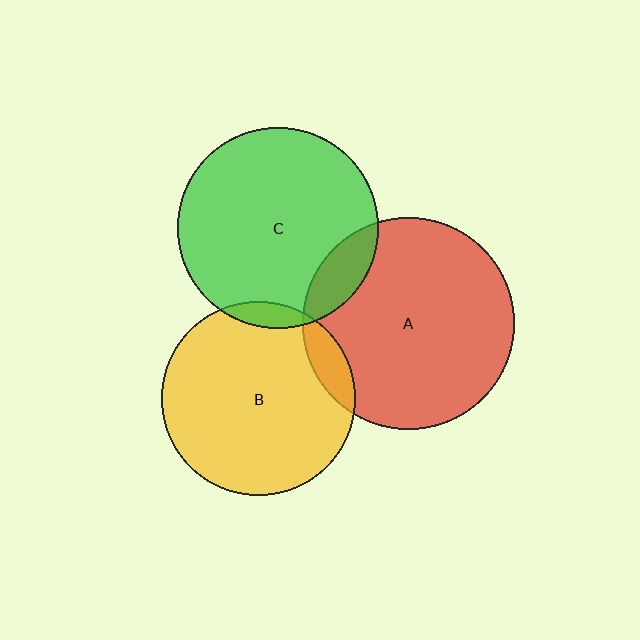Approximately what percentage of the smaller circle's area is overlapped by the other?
Approximately 15%.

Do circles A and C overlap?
Yes.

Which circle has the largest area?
Circle A (red).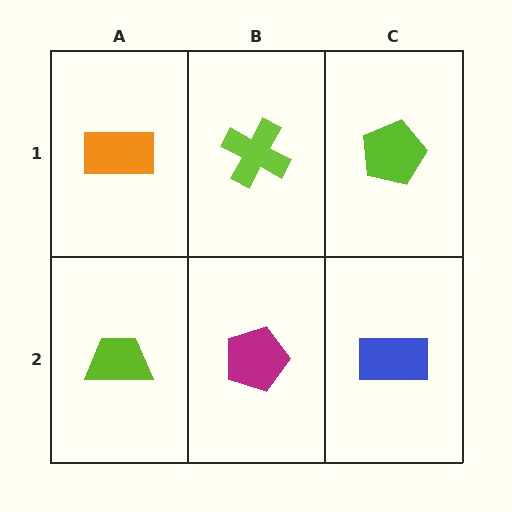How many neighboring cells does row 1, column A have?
2.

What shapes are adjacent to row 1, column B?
A magenta pentagon (row 2, column B), an orange rectangle (row 1, column A), a lime pentagon (row 1, column C).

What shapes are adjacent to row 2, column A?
An orange rectangle (row 1, column A), a magenta pentagon (row 2, column B).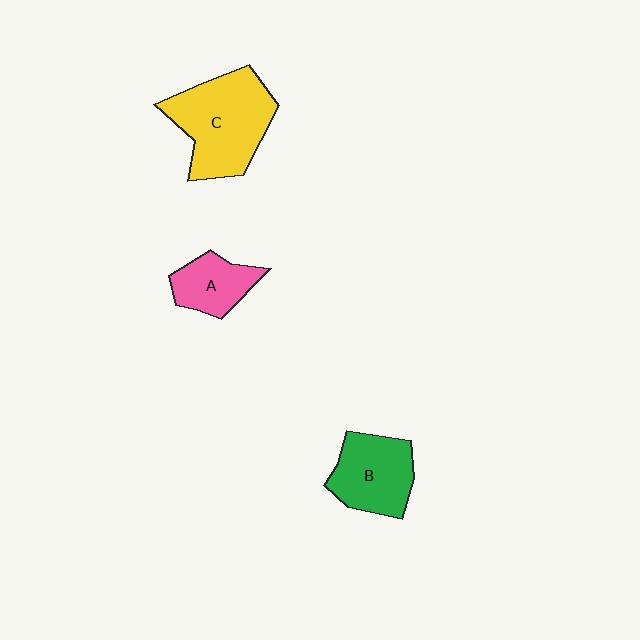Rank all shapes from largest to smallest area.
From largest to smallest: C (yellow), B (green), A (pink).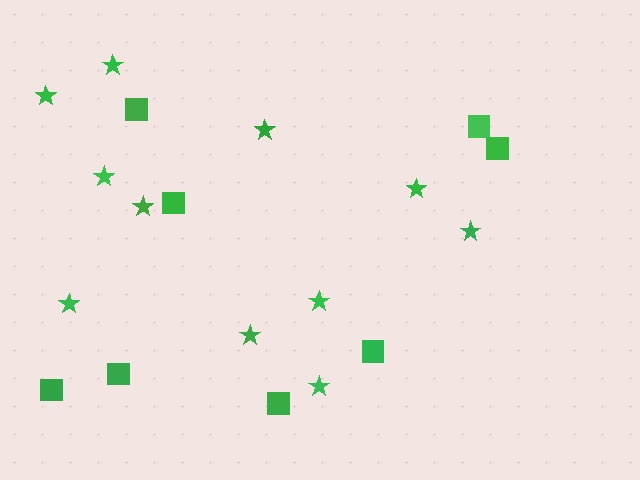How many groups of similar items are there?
There are 2 groups: one group of squares (8) and one group of stars (11).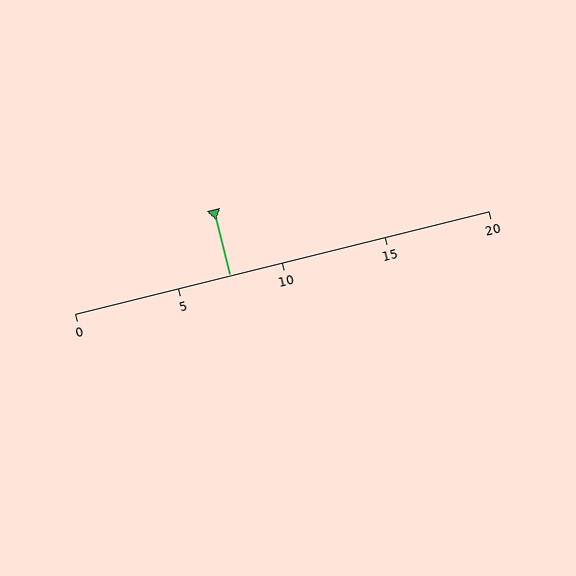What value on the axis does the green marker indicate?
The marker indicates approximately 7.5.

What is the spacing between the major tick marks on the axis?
The major ticks are spaced 5 apart.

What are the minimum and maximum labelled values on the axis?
The axis runs from 0 to 20.